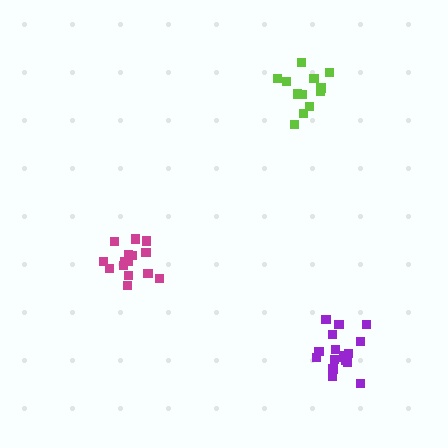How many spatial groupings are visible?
There are 3 spatial groupings.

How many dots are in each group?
Group 1: 15 dots, Group 2: 12 dots, Group 3: 18 dots (45 total).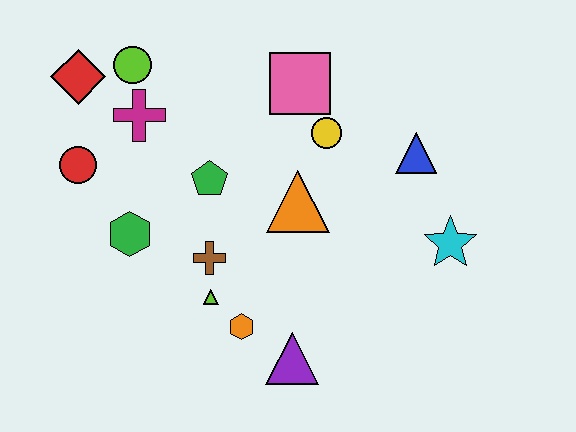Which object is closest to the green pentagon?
The brown cross is closest to the green pentagon.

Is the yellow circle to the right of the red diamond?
Yes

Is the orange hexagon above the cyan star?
No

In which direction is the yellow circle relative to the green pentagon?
The yellow circle is to the right of the green pentagon.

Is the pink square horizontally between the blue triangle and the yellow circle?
No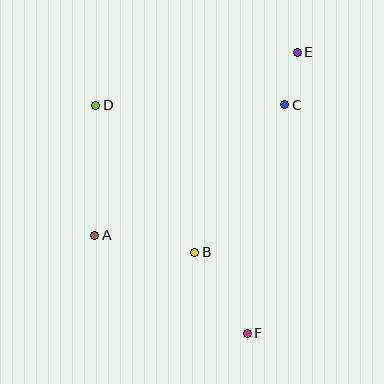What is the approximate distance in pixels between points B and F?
The distance between B and F is approximately 97 pixels.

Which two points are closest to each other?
Points C and E are closest to each other.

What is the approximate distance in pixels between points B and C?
The distance between B and C is approximately 173 pixels.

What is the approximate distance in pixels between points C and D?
The distance between C and D is approximately 189 pixels.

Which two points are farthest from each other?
Points E and F are farthest from each other.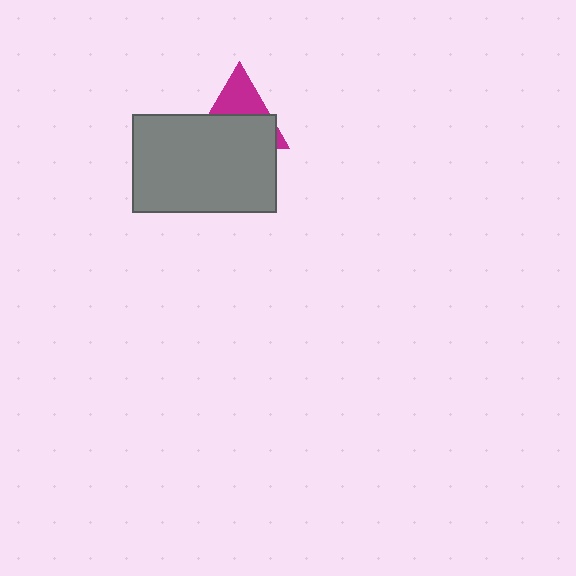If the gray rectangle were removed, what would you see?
You would see the complete magenta triangle.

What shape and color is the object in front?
The object in front is a gray rectangle.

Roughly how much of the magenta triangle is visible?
A small part of it is visible (roughly 39%).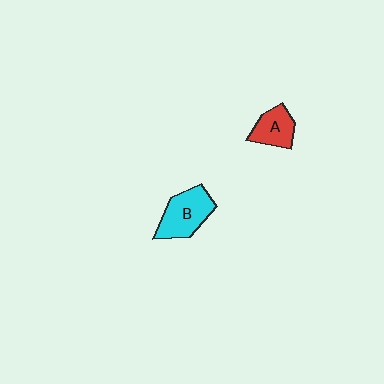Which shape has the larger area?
Shape B (cyan).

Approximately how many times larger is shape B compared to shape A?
Approximately 1.4 times.